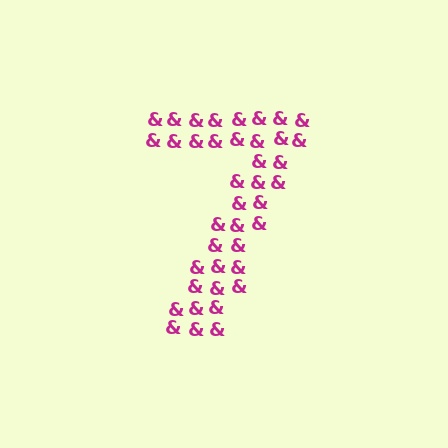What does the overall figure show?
The overall figure shows the digit 7.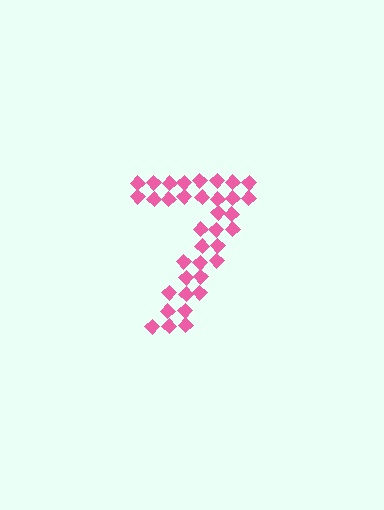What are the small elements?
The small elements are diamonds.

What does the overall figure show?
The overall figure shows the digit 7.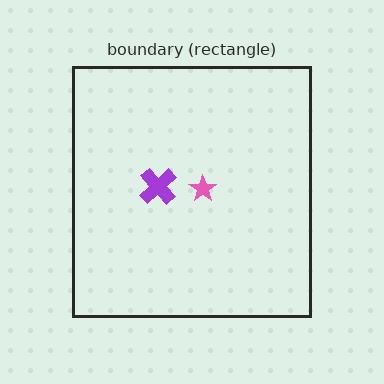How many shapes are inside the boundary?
2 inside, 0 outside.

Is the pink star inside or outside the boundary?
Inside.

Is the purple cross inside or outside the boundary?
Inside.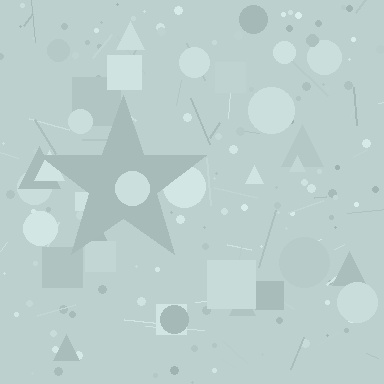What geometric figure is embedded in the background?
A star is embedded in the background.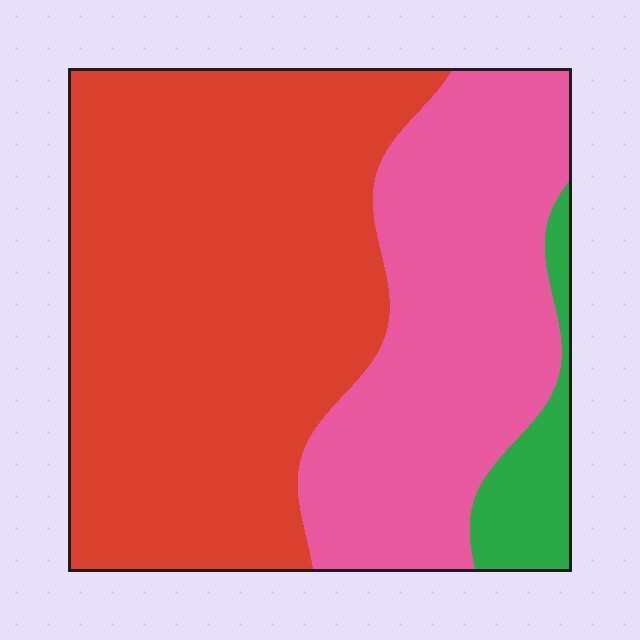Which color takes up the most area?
Red, at roughly 60%.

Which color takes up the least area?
Green, at roughly 5%.